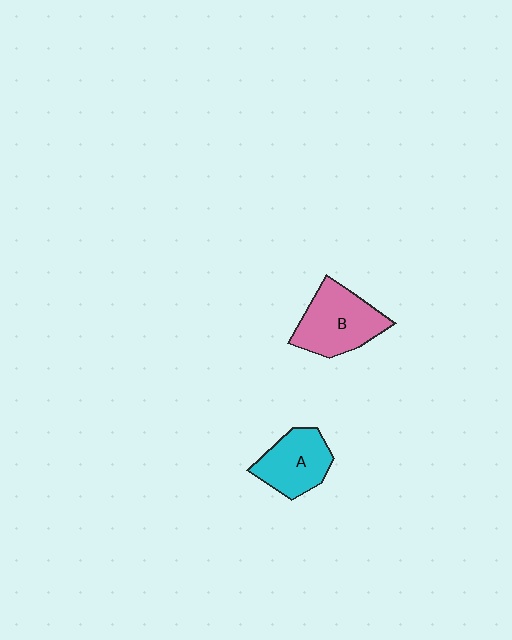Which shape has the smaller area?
Shape A (cyan).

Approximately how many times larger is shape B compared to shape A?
Approximately 1.3 times.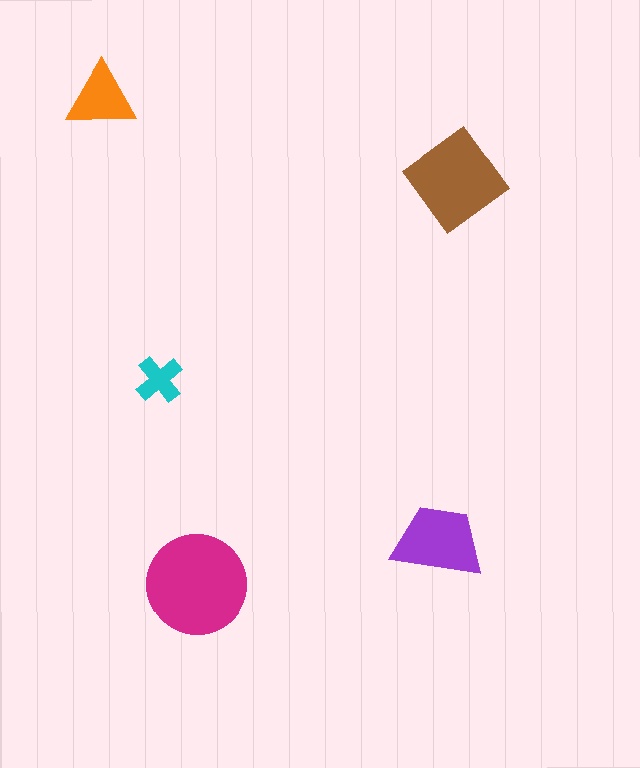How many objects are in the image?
There are 5 objects in the image.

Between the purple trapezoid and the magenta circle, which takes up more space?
The magenta circle.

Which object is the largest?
The magenta circle.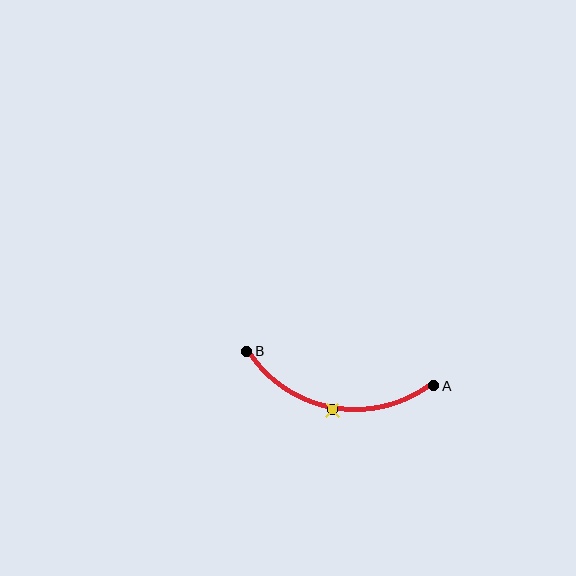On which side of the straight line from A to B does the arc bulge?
The arc bulges below the straight line connecting A and B.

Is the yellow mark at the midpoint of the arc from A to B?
Yes. The yellow mark lies on the arc at equal arc-length from both A and B — it is the arc midpoint.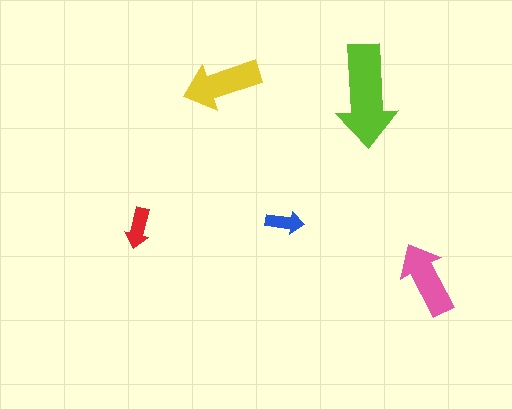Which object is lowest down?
The pink arrow is bottommost.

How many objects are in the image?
There are 5 objects in the image.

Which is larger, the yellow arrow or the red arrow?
The yellow one.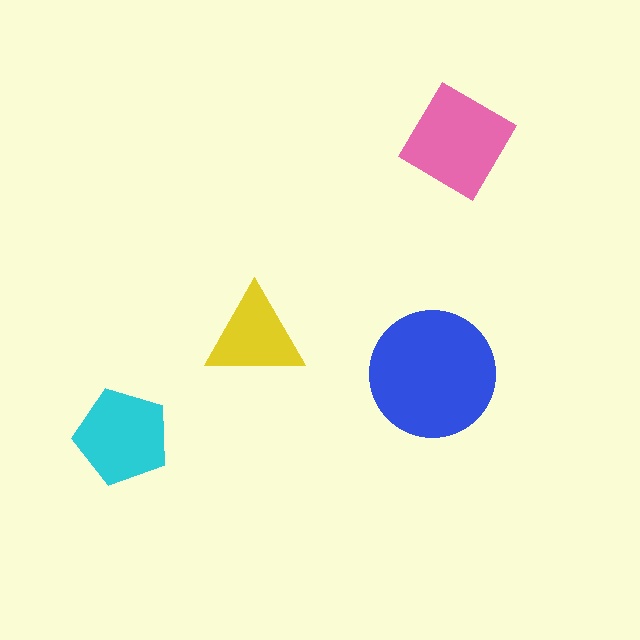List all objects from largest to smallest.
The blue circle, the pink diamond, the cyan pentagon, the yellow triangle.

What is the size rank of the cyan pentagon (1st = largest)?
3rd.